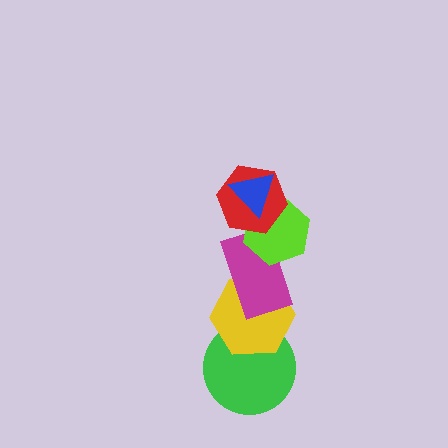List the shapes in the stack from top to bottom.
From top to bottom: the blue triangle, the red hexagon, the lime hexagon, the magenta rectangle, the yellow hexagon, the green circle.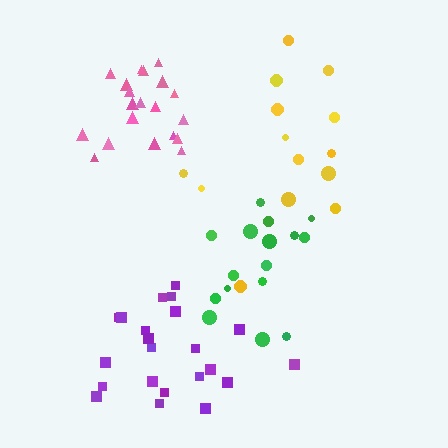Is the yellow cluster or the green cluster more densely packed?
Green.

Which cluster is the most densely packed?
Pink.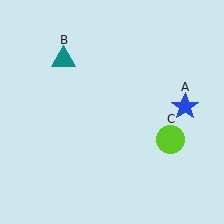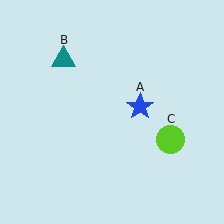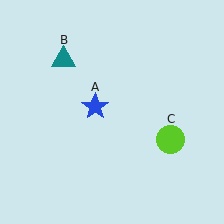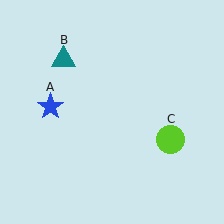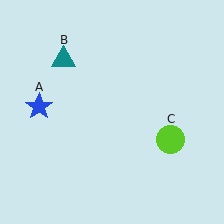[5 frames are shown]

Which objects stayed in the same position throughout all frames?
Teal triangle (object B) and lime circle (object C) remained stationary.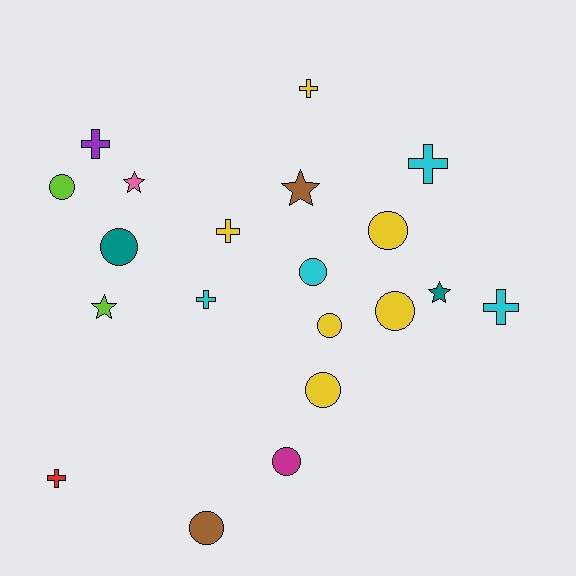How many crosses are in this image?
There are 7 crosses.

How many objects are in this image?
There are 20 objects.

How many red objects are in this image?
There is 1 red object.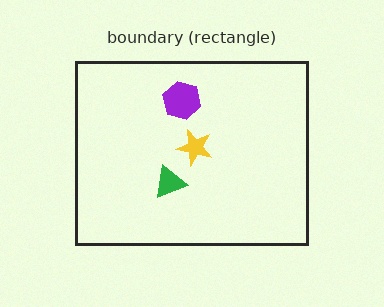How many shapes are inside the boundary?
3 inside, 0 outside.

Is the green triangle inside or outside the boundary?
Inside.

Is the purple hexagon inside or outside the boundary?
Inside.